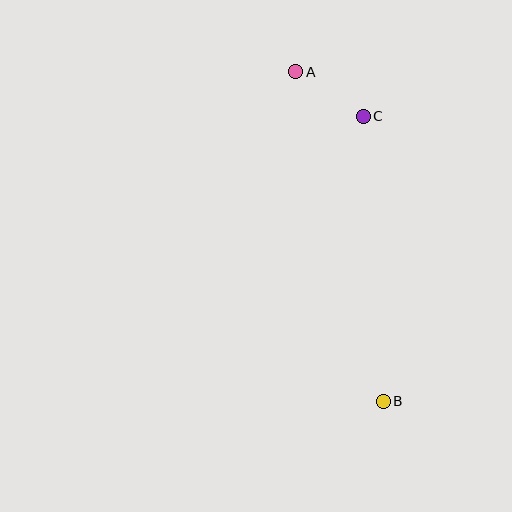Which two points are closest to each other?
Points A and C are closest to each other.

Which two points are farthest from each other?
Points A and B are farthest from each other.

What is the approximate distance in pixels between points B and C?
The distance between B and C is approximately 286 pixels.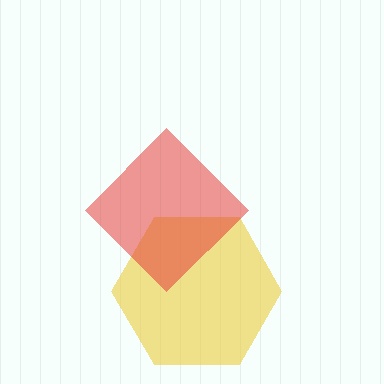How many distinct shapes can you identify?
There are 2 distinct shapes: a yellow hexagon, a red diamond.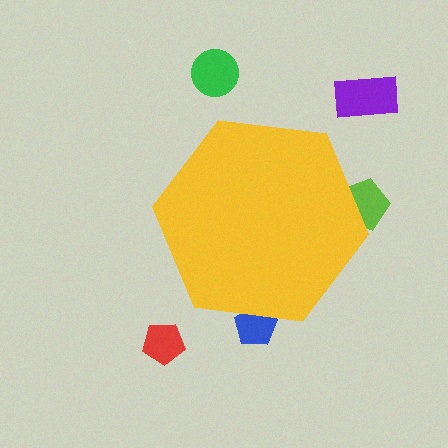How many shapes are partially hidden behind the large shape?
2 shapes are partially hidden.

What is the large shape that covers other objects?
A yellow hexagon.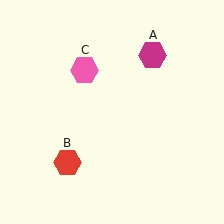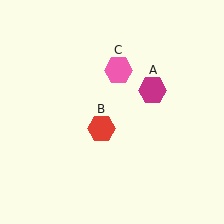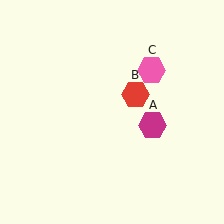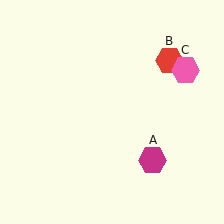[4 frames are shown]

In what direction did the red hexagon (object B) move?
The red hexagon (object B) moved up and to the right.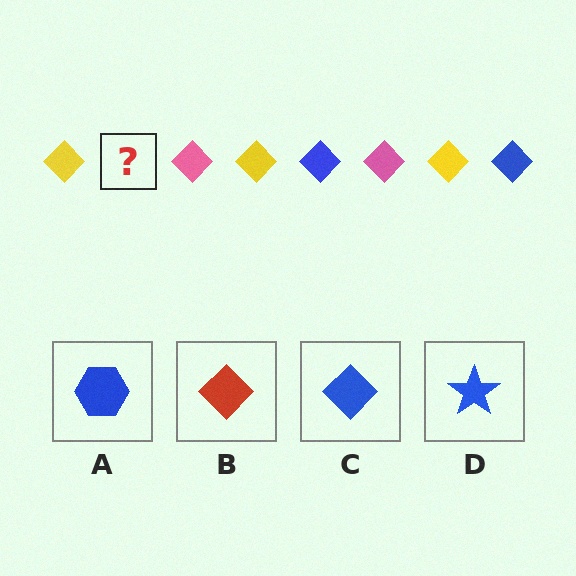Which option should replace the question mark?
Option C.